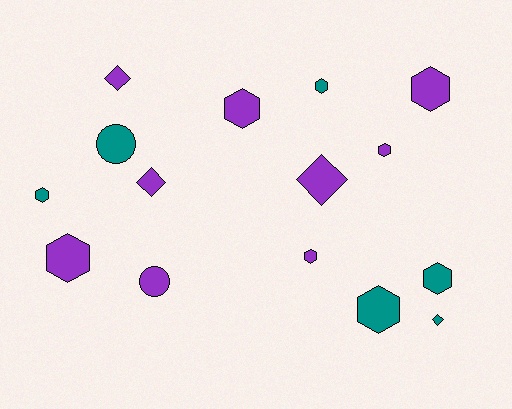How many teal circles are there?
There is 1 teal circle.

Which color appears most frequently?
Purple, with 9 objects.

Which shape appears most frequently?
Hexagon, with 9 objects.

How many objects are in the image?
There are 15 objects.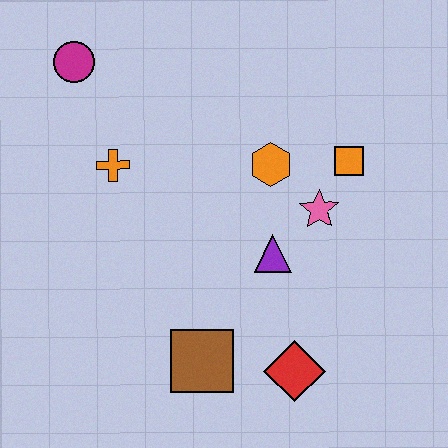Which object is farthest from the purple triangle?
The magenta circle is farthest from the purple triangle.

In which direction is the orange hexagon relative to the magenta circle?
The orange hexagon is to the right of the magenta circle.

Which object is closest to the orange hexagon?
The pink star is closest to the orange hexagon.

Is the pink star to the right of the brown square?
Yes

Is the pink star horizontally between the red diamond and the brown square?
No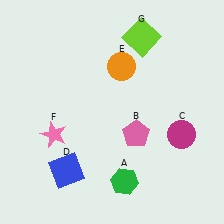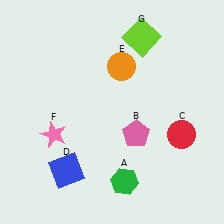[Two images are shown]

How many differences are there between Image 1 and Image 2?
There is 1 difference between the two images.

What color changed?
The circle (C) changed from magenta in Image 1 to red in Image 2.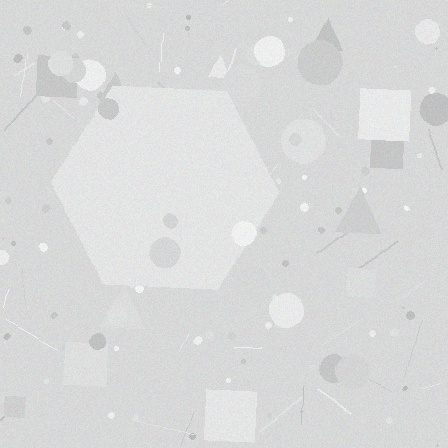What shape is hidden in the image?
A hexagon is hidden in the image.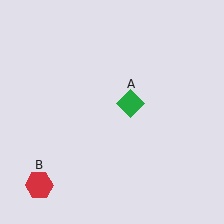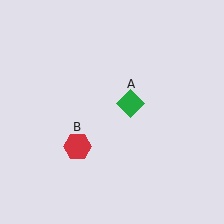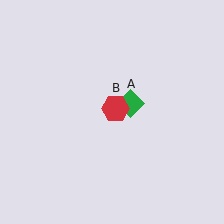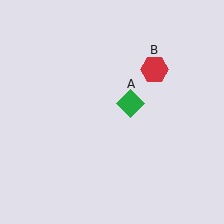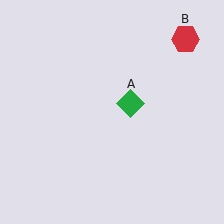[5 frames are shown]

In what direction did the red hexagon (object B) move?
The red hexagon (object B) moved up and to the right.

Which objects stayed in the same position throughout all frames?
Green diamond (object A) remained stationary.